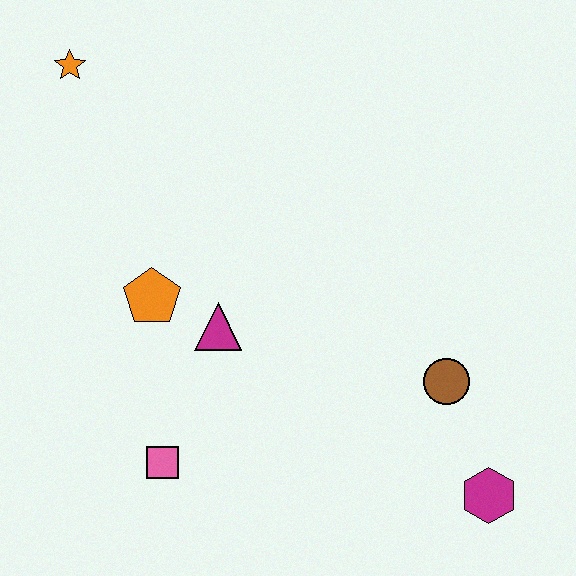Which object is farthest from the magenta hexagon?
The orange star is farthest from the magenta hexagon.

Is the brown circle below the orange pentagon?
Yes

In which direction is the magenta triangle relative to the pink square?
The magenta triangle is above the pink square.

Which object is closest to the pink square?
The magenta triangle is closest to the pink square.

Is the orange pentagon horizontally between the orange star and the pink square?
Yes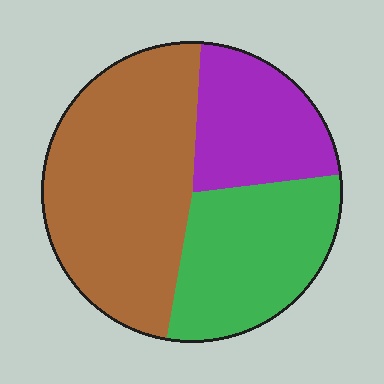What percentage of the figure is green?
Green takes up about one third (1/3) of the figure.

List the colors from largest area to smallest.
From largest to smallest: brown, green, purple.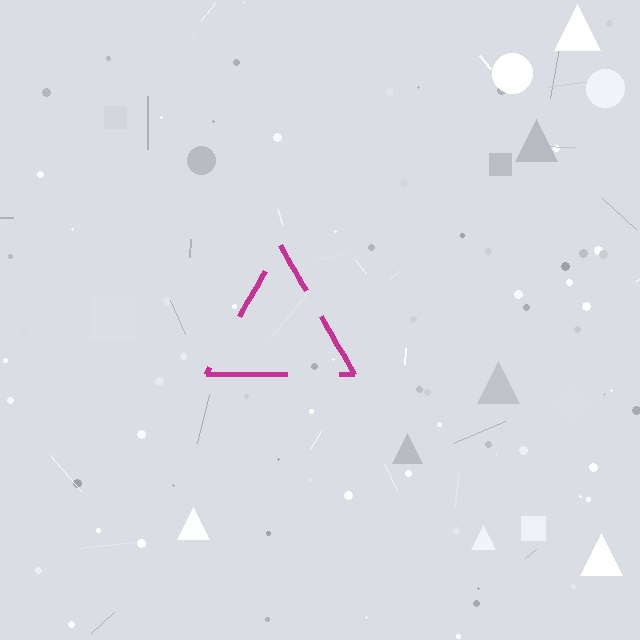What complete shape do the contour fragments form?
The contour fragments form a triangle.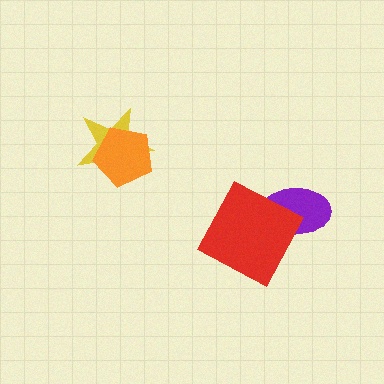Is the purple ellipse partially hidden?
Yes, it is partially covered by another shape.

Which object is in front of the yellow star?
The orange pentagon is in front of the yellow star.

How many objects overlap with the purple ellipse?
1 object overlaps with the purple ellipse.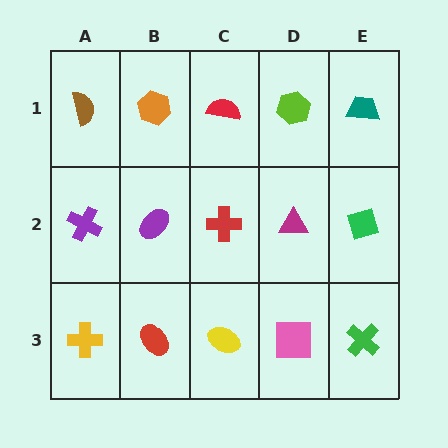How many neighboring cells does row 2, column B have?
4.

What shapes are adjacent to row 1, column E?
A green diamond (row 2, column E), a lime hexagon (row 1, column D).